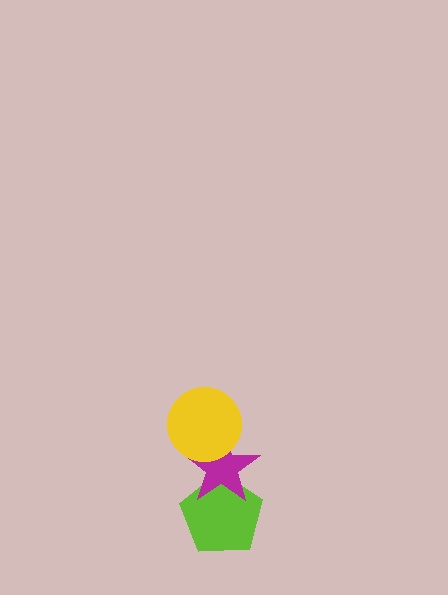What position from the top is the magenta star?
The magenta star is 2nd from the top.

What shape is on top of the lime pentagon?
The magenta star is on top of the lime pentagon.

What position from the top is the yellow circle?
The yellow circle is 1st from the top.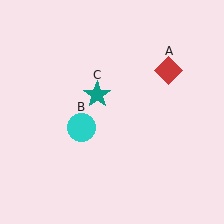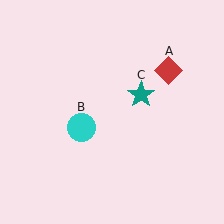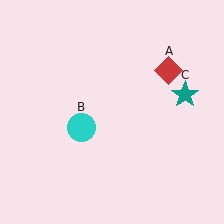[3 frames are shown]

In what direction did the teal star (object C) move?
The teal star (object C) moved right.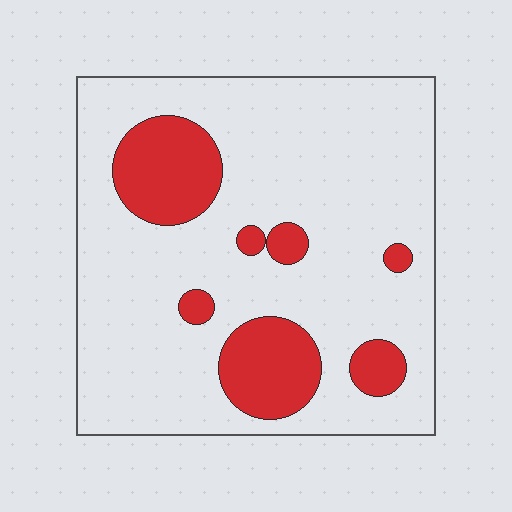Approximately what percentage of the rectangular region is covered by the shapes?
Approximately 20%.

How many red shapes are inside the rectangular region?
7.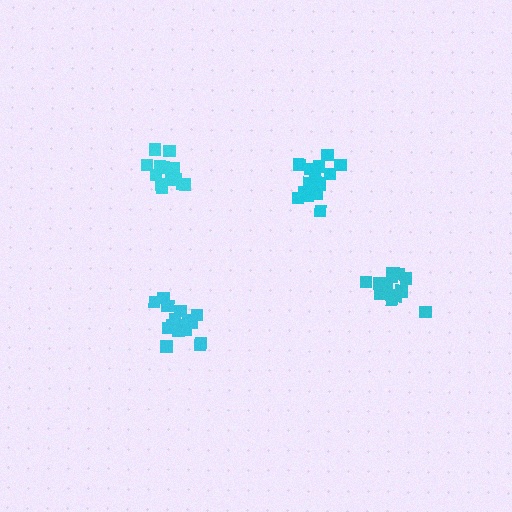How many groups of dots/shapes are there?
There are 4 groups.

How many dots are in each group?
Group 1: 19 dots, Group 2: 14 dots, Group 3: 15 dots, Group 4: 17 dots (65 total).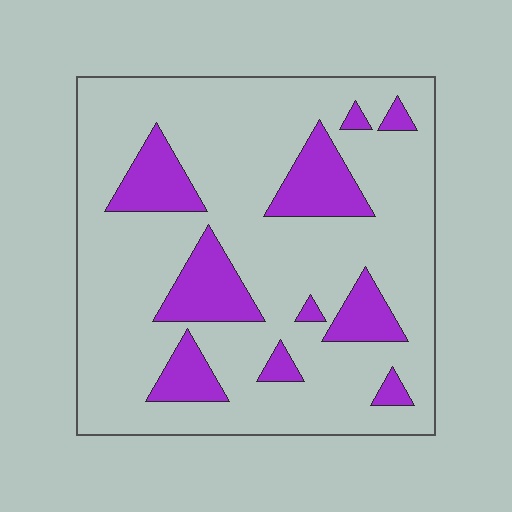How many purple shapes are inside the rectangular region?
10.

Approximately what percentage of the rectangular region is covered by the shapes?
Approximately 20%.